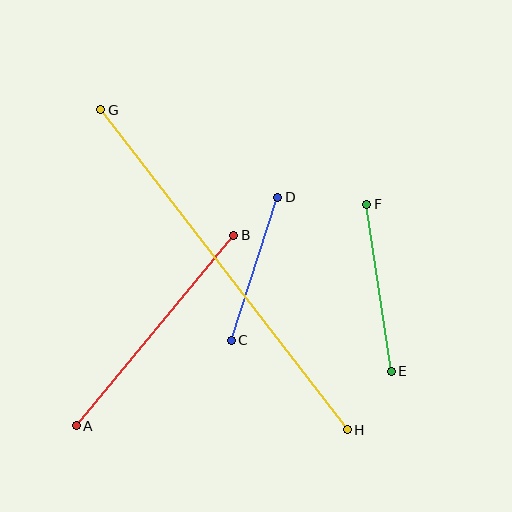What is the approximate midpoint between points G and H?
The midpoint is at approximately (224, 270) pixels.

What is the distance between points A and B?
The distance is approximately 247 pixels.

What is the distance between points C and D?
The distance is approximately 150 pixels.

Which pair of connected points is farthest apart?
Points G and H are farthest apart.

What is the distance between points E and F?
The distance is approximately 169 pixels.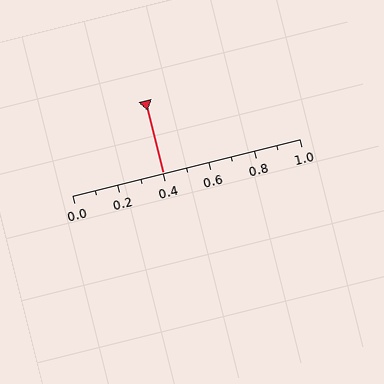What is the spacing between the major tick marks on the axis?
The major ticks are spaced 0.2 apart.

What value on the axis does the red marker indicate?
The marker indicates approximately 0.4.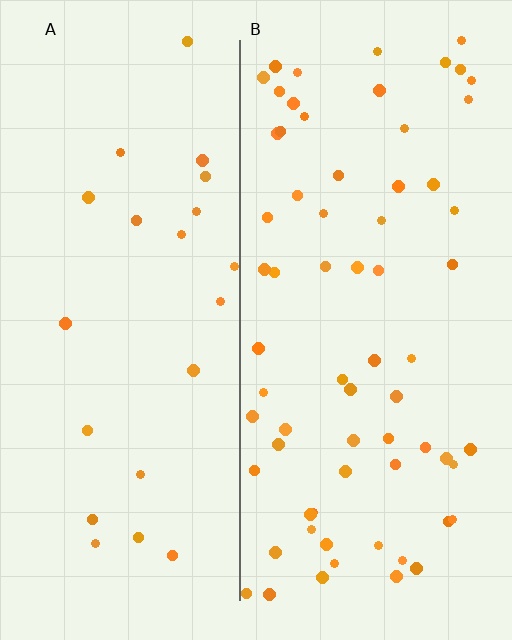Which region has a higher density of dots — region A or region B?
B (the right).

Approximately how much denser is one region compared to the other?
Approximately 3.0× — region B over region A.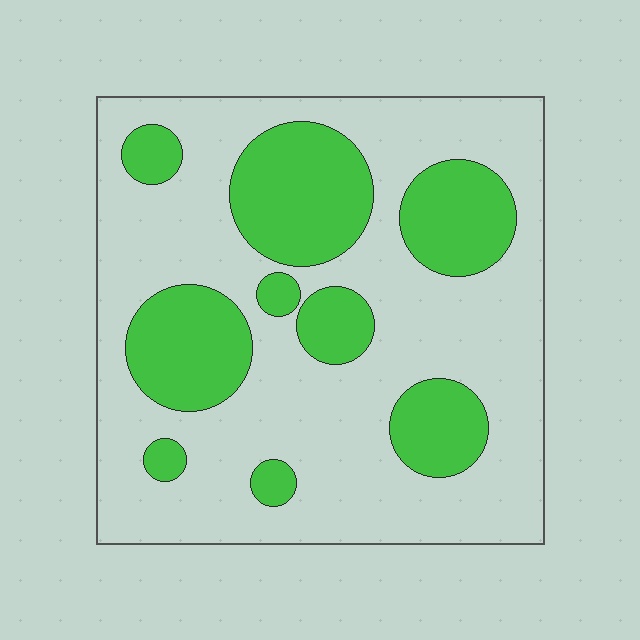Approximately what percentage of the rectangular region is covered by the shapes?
Approximately 30%.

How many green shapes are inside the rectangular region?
9.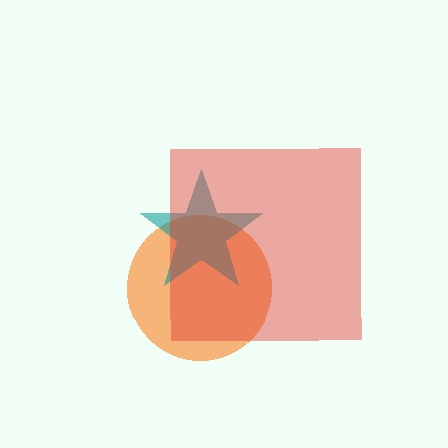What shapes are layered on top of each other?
The layered shapes are: an orange circle, a teal star, a red square.